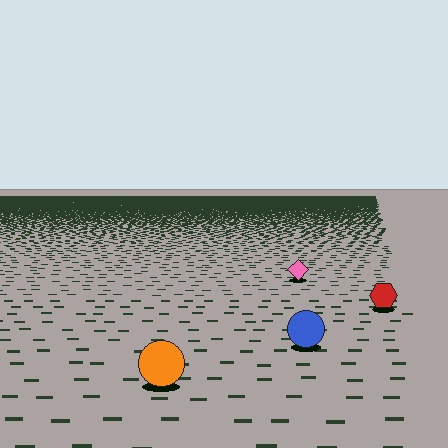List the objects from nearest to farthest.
From nearest to farthest: the orange circle, the blue circle, the red hexagon, the pink diamond.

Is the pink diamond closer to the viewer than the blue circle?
No. The blue circle is closer — you can tell from the texture gradient: the ground texture is coarser near it.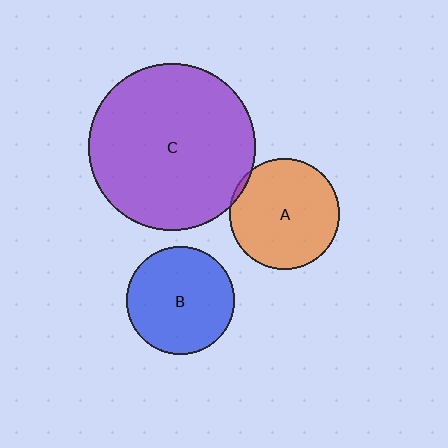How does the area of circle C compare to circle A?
Approximately 2.3 times.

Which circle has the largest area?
Circle C (purple).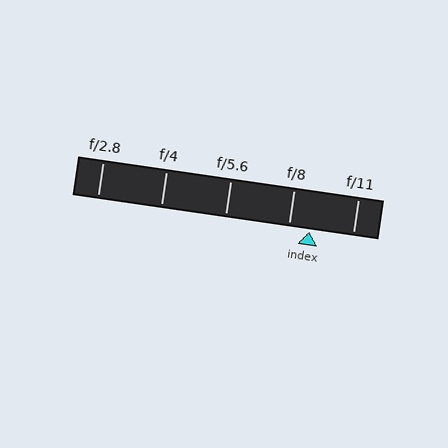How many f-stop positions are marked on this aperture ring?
There are 5 f-stop positions marked.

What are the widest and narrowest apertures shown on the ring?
The widest aperture shown is f/2.8 and the narrowest is f/11.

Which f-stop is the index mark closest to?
The index mark is closest to f/8.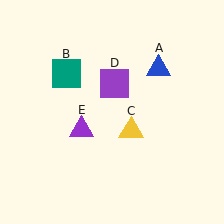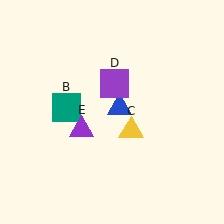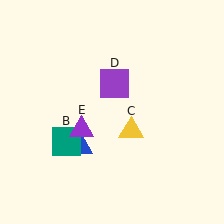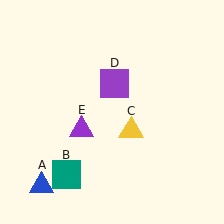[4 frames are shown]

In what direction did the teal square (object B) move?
The teal square (object B) moved down.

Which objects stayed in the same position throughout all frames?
Yellow triangle (object C) and purple square (object D) and purple triangle (object E) remained stationary.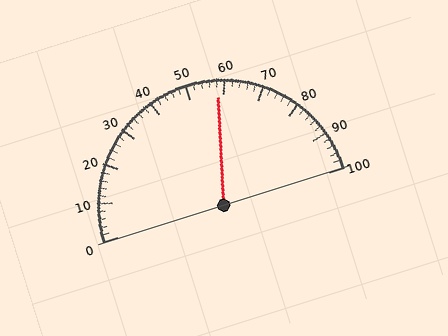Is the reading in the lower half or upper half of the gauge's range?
The reading is in the upper half of the range (0 to 100).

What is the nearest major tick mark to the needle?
The nearest major tick mark is 60.